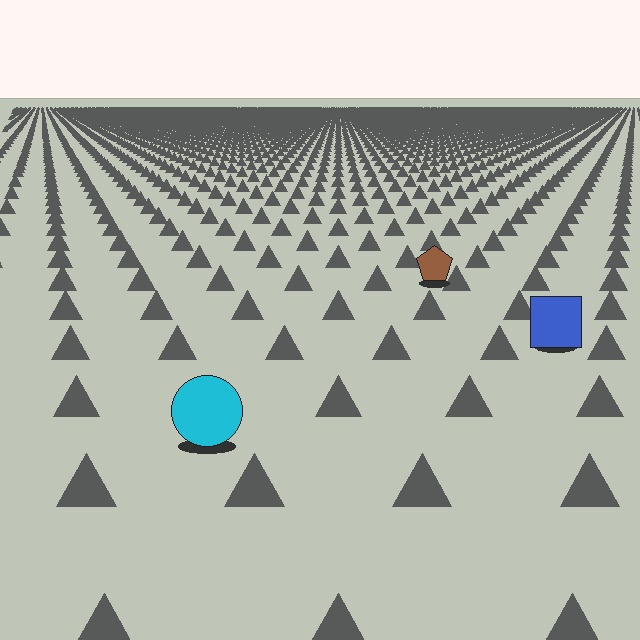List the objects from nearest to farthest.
From nearest to farthest: the cyan circle, the blue square, the brown pentagon.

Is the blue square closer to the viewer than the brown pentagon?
Yes. The blue square is closer — you can tell from the texture gradient: the ground texture is coarser near it.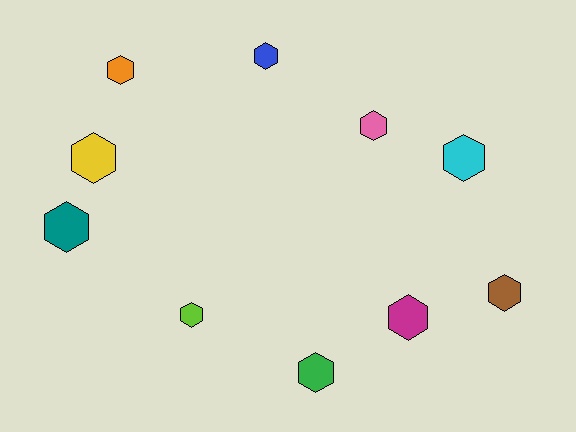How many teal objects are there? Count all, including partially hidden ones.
There is 1 teal object.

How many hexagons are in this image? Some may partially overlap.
There are 10 hexagons.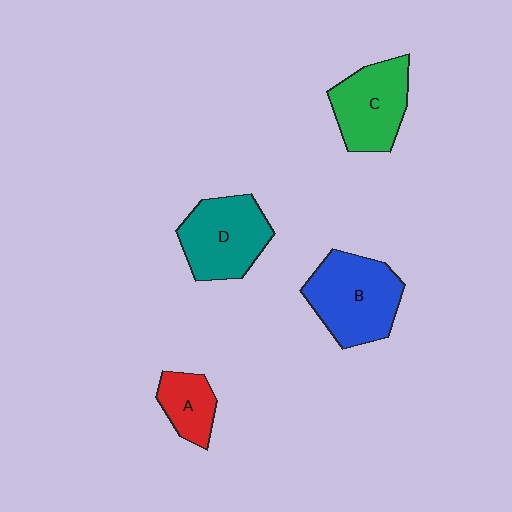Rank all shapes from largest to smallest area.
From largest to smallest: B (blue), D (teal), C (green), A (red).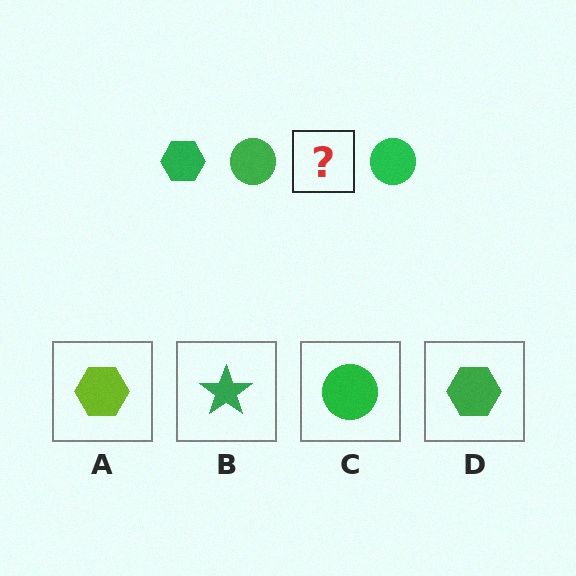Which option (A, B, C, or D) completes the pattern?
D.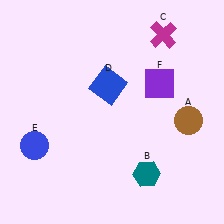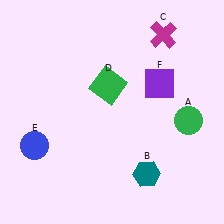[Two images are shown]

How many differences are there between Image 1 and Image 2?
There are 2 differences between the two images.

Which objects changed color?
A changed from brown to green. D changed from blue to green.